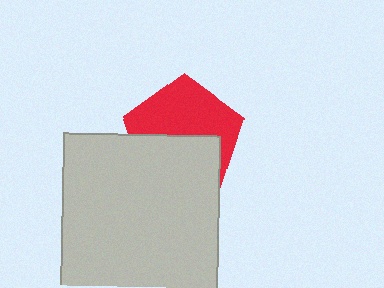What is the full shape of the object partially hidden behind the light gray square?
The partially hidden object is a red pentagon.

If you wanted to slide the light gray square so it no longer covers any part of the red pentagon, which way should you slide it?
Slide it down — that is the most direct way to separate the two shapes.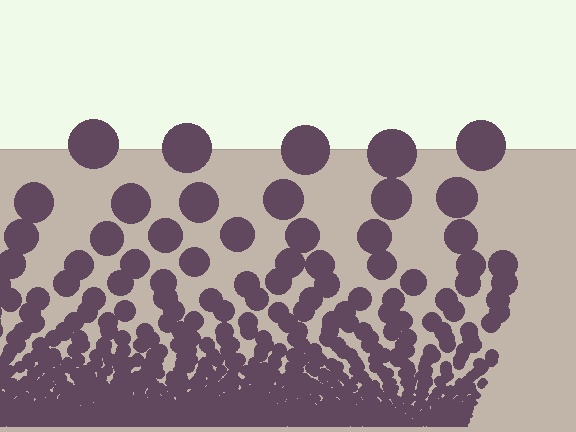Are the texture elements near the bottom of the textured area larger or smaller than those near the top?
Smaller. The gradient is inverted — elements near the bottom are smaller and denser.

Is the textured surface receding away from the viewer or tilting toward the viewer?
The surface appears to tilt toward the viewer. Texture elements get larger and sparser toward the top.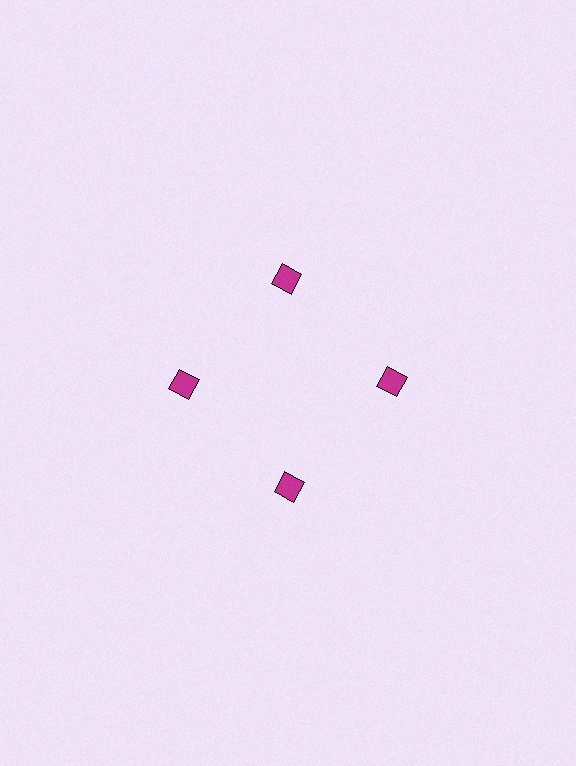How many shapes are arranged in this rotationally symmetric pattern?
There are 4 shapes, arranged in 4 groups of 1.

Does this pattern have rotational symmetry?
Yes, this pattern has 4-fold rotational symmetry. It looks the same after rotating 90 degrees around the center.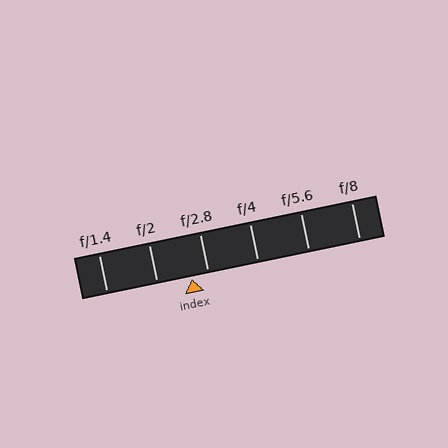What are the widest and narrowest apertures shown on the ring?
The widest aperture shown is f/1.4 and the narrowest is f/8.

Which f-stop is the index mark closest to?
The index mark is closest to f/2.8.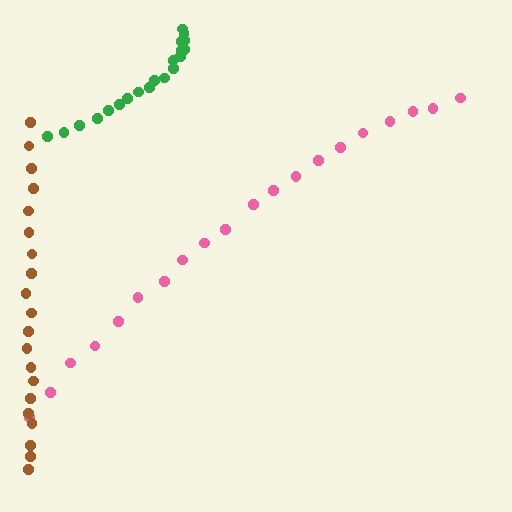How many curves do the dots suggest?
There are 3 distinct paths.